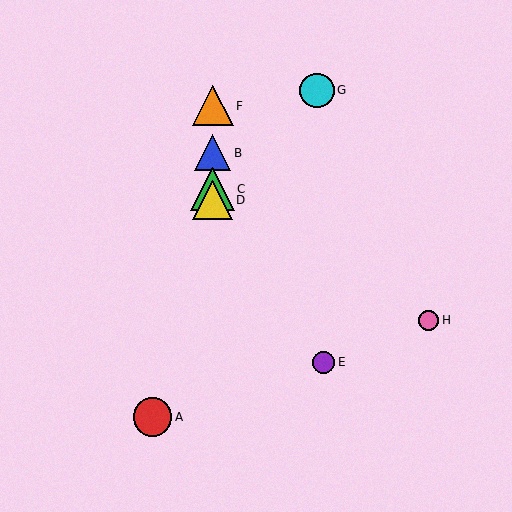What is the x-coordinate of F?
Object F is at x≈213.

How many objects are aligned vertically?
4 objects (B, C, D, F) are aligned vertically.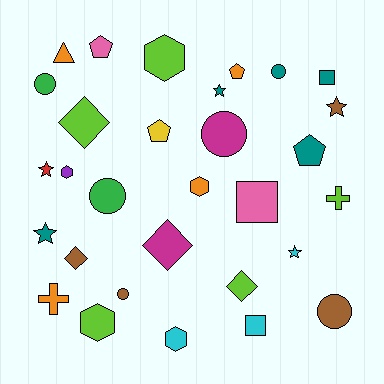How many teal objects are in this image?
There are 5 teal objects.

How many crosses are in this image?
There are 2 crosses.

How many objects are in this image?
There are 30 objects.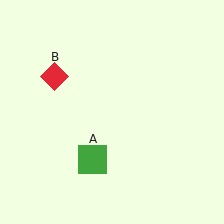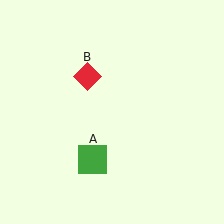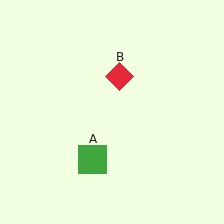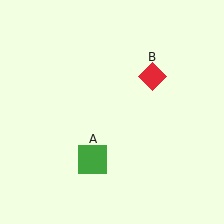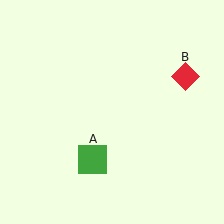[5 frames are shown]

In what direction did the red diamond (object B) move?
The red diamond (object B) moved right.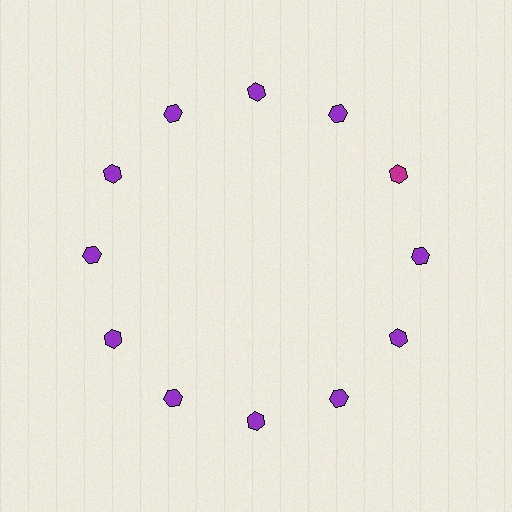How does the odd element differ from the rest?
It has a different color: magenta instead of purple.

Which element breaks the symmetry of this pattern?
The magenta hexagon at roughly the 2 o'clock position breaks the symmetry. All other shapes are purple hexagons.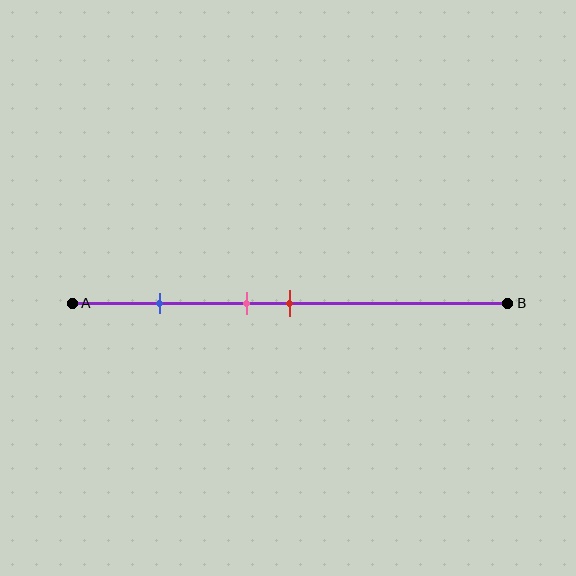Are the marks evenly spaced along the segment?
No, the marks are not evenly spaced.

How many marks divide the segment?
There are 3 marks dividing the segment.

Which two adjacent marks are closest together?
The pink and red marks are the closest adjacent pair.